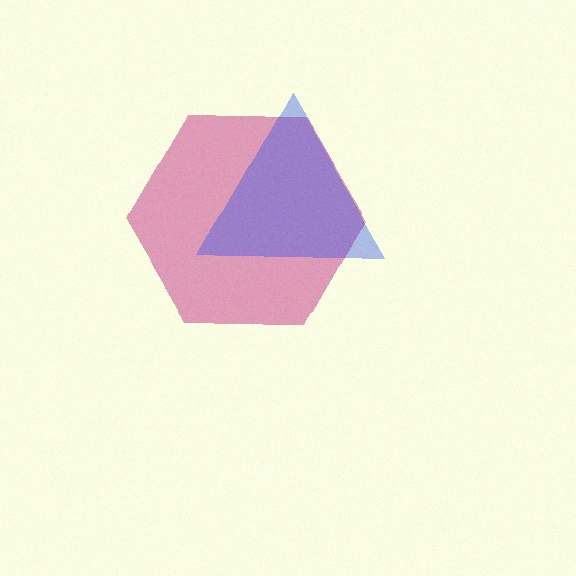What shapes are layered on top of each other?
The layered shapes are: a magenta hexagon, a blue triangle.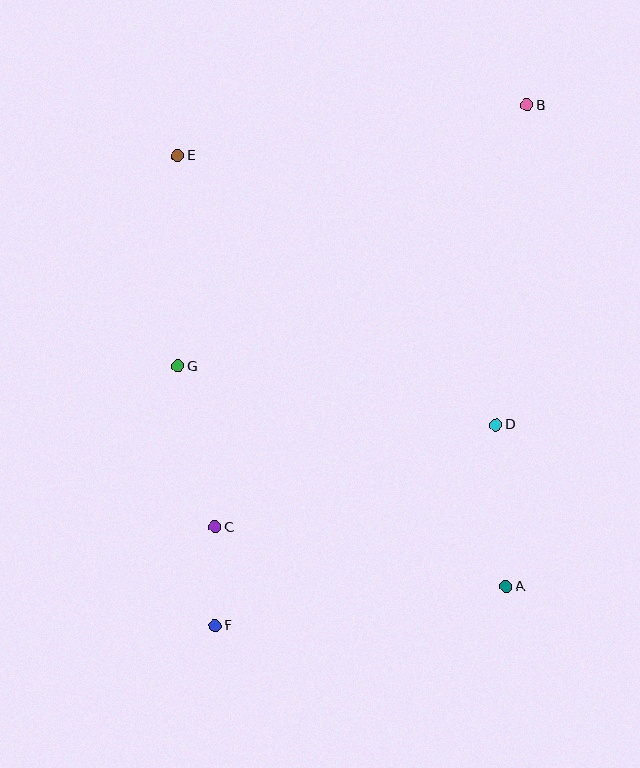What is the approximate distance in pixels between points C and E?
The distance between C and E is approximately 373 pixels.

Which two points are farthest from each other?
Points B and F are farthest from each other.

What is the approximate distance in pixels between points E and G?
The distance between E and G is approximately 211 pixels.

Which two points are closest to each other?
Points C and F are closest to each other.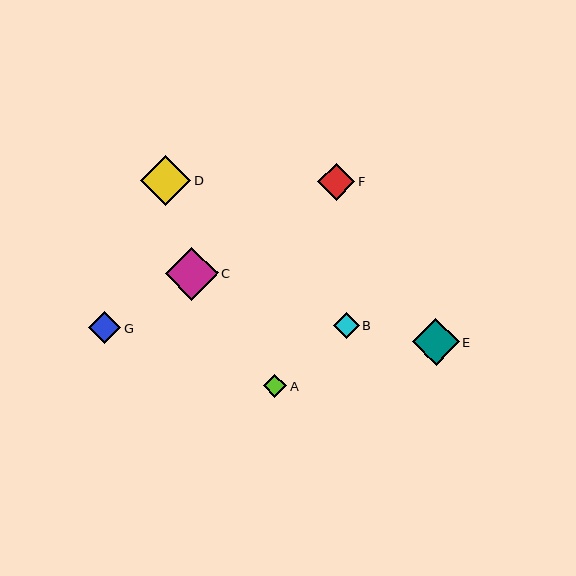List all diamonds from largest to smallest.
From largest to smallest: C, D, E, F, G, B, A.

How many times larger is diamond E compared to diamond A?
Diamond E is approximately 2.0 times the size of diamond A.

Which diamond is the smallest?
Diamond A is the smallest with a size of approximately 23 pixels.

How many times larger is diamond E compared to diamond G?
Diamond E is approximately 1.4 times the size of diamond G.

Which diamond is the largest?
Diamond C is the largest with a size of approximately 53 pixels.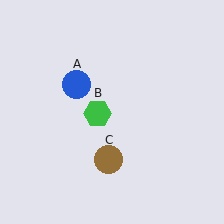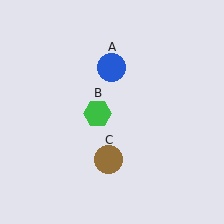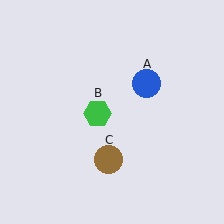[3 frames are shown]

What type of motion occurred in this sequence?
The blue circle (object A) rotated clockwise around the center of the scene.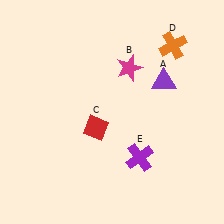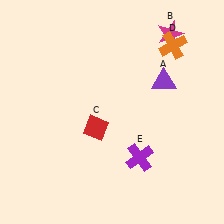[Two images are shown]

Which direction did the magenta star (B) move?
The magenta star (B) moved right.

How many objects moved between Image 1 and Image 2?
1 object moved between the two images.